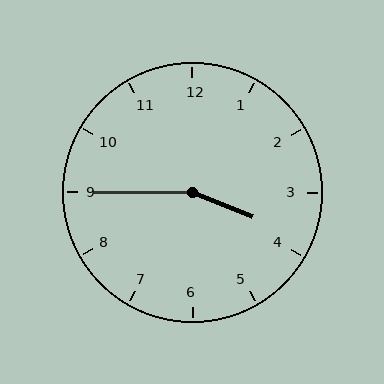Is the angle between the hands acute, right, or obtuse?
It is obtuse.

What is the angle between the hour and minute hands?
Approximately 158 degrees.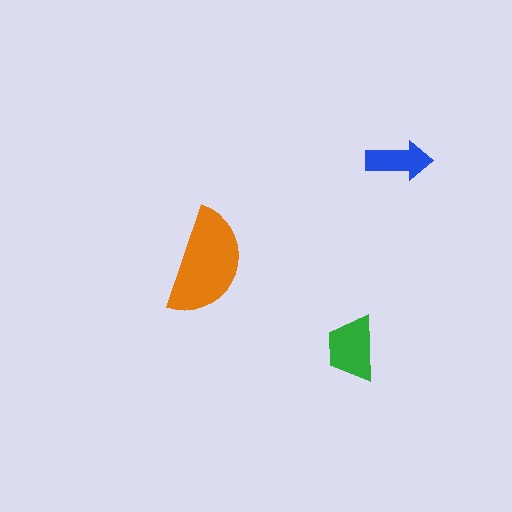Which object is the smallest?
The blue arrow.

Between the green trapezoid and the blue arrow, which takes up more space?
The green trapezoid.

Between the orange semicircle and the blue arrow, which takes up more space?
The orange semicircle.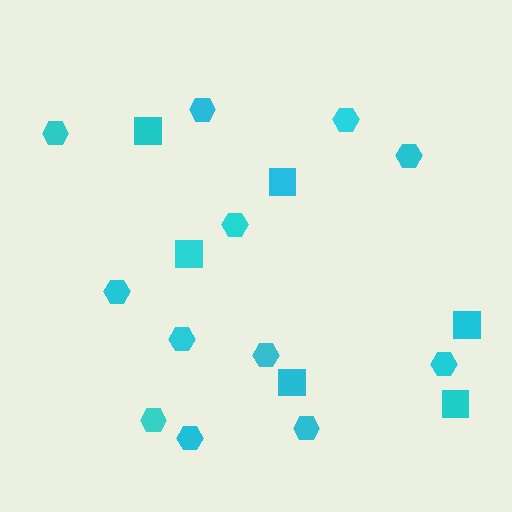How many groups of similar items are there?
There are 2 groups: one group of squares (6) and one group of hexagons (12).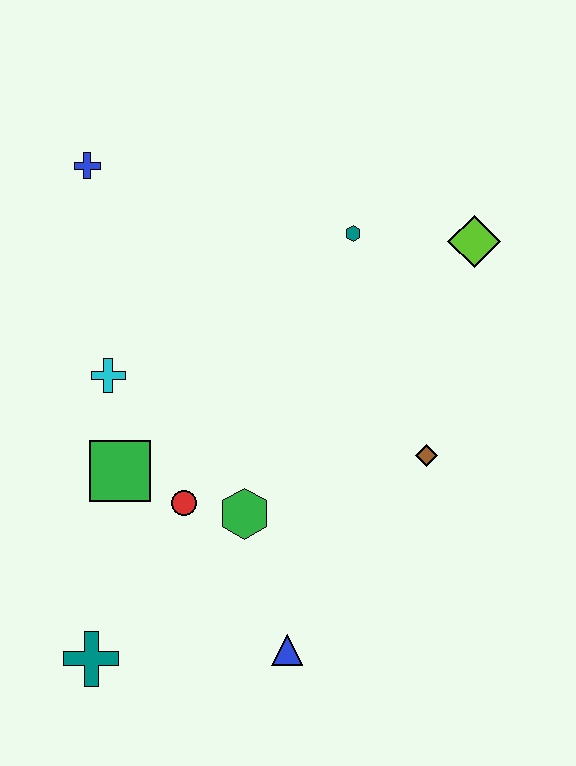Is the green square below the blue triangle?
No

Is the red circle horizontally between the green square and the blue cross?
No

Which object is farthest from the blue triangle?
The blue cross is farthest from the blue triangle.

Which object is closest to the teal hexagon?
The lime diamond is closest to the teal hexagon.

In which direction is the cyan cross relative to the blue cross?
The cyan cross is below the blue cross.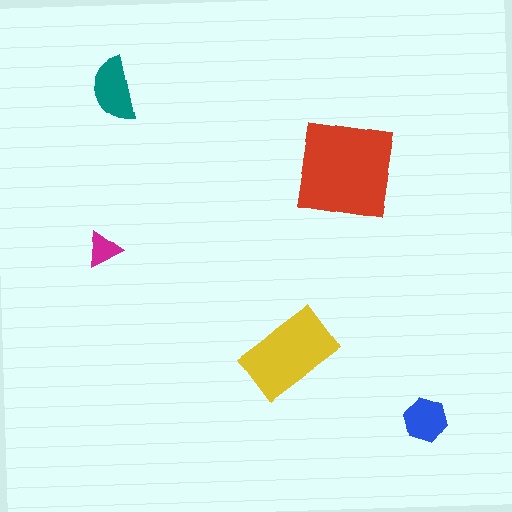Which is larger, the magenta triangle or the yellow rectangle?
The yellow rectangle.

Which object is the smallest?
The magenta triangle.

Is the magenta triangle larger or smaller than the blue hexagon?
Smaller.